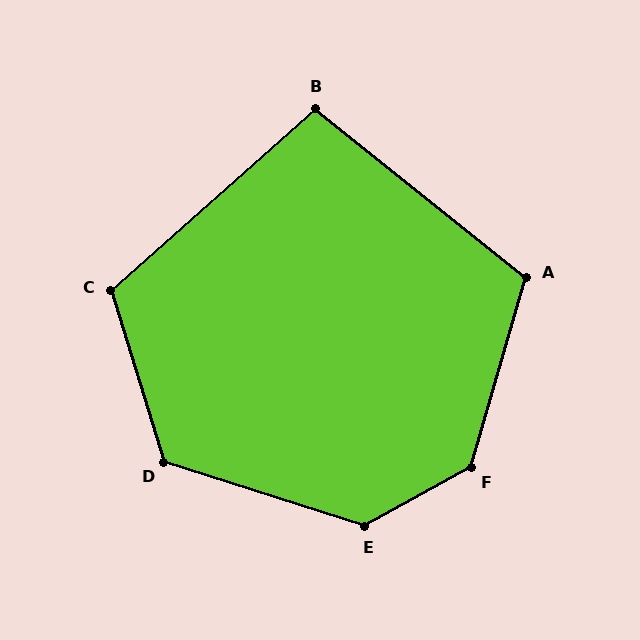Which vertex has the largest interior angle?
F, at approximately 135 degrees.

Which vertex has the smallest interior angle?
B, at approximately 100 degrees.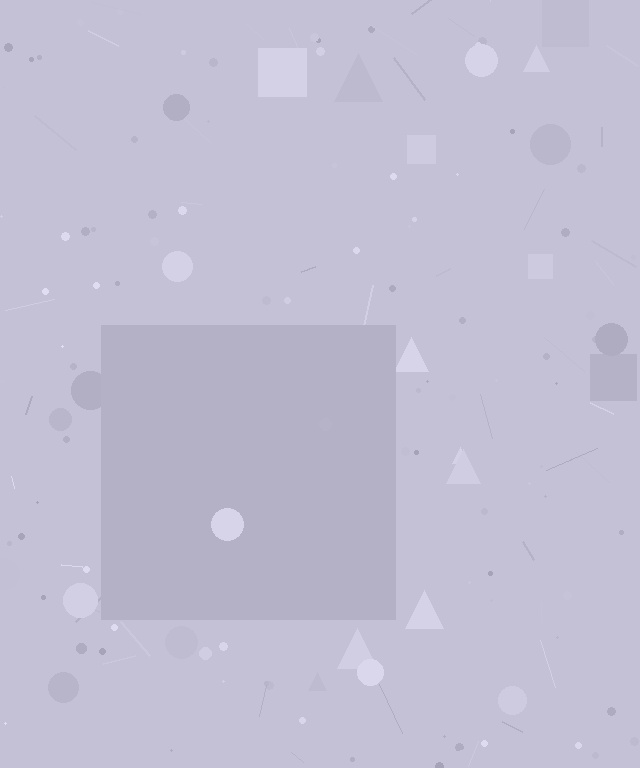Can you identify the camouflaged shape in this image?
The camouflaged shape is a square.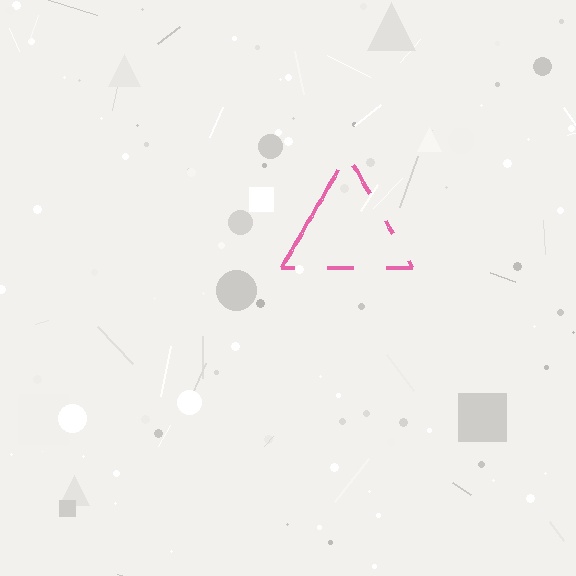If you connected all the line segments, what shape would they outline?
They would outline a triangle.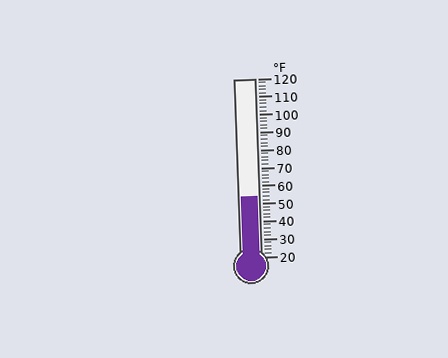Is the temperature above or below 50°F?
The temperature is above 50°F.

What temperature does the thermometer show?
The thermometer shows approximately 54°F.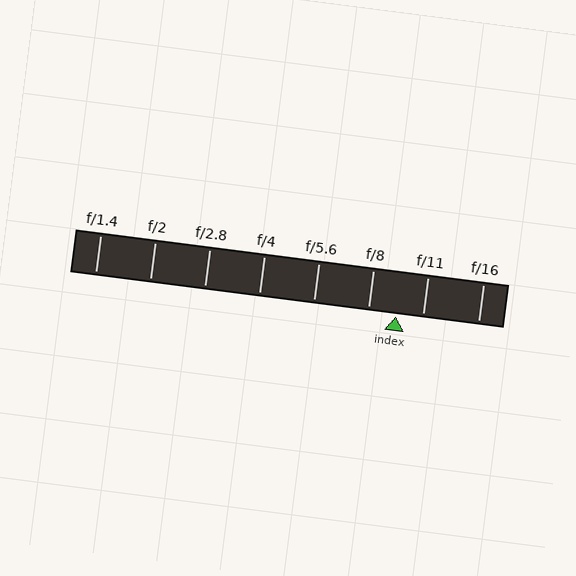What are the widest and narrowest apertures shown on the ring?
The widest aperture shown is f/1.4 and the narrowest is f/16.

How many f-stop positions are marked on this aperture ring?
There are 8 f-stop positions marked.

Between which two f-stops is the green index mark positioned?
The index mark is between f/8 and f/11.